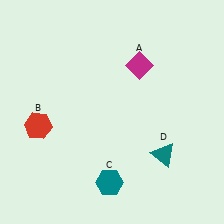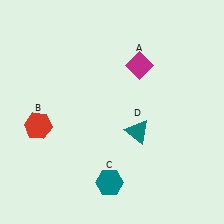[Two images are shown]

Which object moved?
The teal triangle (D) moved left.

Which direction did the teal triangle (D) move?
The teal triangle (D) moved left.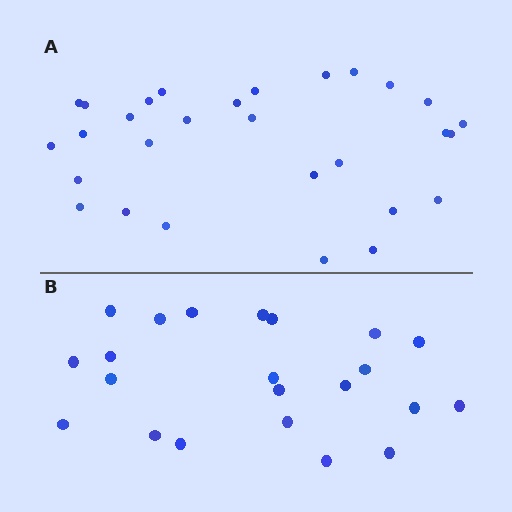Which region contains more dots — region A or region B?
Region A (the top region) has more dots.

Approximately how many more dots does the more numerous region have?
Region A has roughly 8 or so more dots than region B.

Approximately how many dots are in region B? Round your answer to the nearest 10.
About 20 dots. (The exact count is 22, which rounds to 20.)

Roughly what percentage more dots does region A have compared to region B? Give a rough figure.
About 30% more.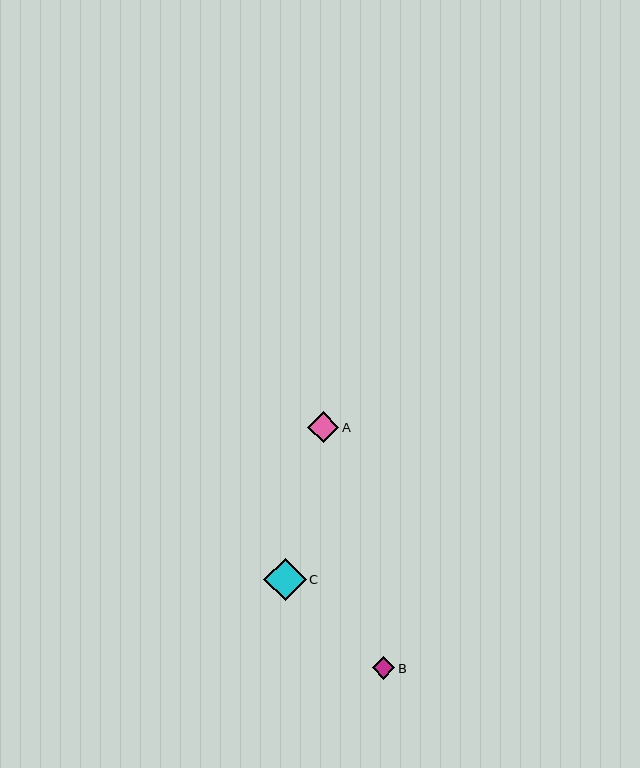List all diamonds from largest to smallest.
From largest to smallest: C, A, B.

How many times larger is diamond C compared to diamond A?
Diamond C is approximately 1.4 times the size of diamond A.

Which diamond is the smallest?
Diamond B is the smallest with a size of approximately 23 pixels.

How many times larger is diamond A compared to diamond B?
Diamond A is approximately 1.4 times the size of diamond B.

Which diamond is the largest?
Diamond C is the largest with a size of approximately 42 pixels.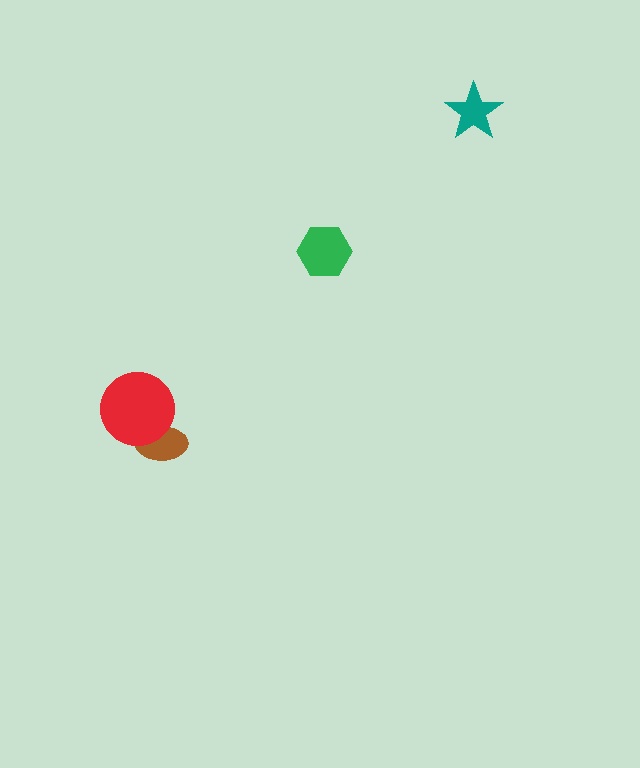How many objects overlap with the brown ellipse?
1 object overlaps with the brown ellipse.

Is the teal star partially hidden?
No, no other shape covers it.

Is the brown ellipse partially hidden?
Yes, it is partially covered by another shape.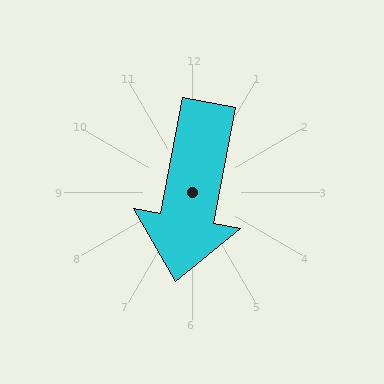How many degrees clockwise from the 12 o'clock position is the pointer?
Approximately 191 degrees.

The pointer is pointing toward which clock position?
Roughly 6 o'clock.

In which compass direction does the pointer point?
South.